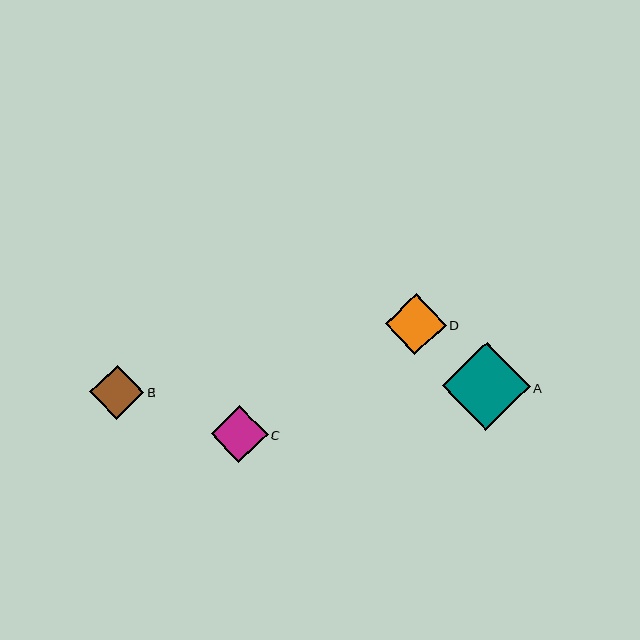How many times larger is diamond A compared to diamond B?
Diamond A is approximately 1.6 times the size of diamond B.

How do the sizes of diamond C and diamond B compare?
Diamond C and diamond B are approximately the same size.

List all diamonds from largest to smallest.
From largest to smallest: A, D, C, B.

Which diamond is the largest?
Diamond A is the largest with a size of approximately 88 pixels.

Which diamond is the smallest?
Diamond B is the smallest with a size of approximately 54 pixels.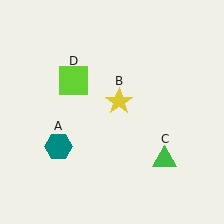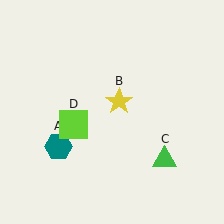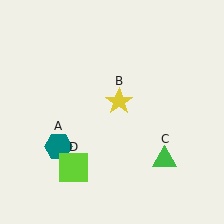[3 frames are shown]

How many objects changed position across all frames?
1 object changed position: lime square (object D).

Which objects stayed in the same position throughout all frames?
Teal hexagon (object A) and yellow star (object B) and green triangle (object C) remained stationary.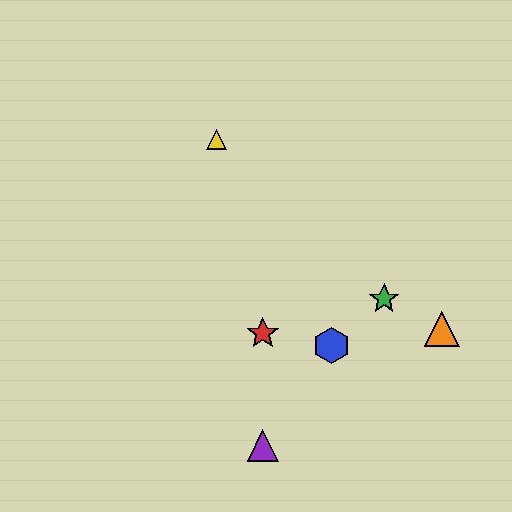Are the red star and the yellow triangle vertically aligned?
No, the red star is at x≈263 and the yellow triangle is at x≈217.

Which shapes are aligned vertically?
The red star, the purple triangle are aligned vertically.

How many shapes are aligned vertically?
2 shapes (the red star, the purple triangle) are aligned vertically.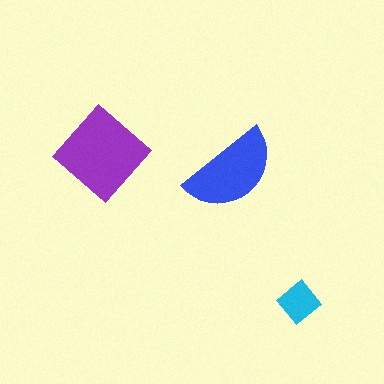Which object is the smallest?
The cyan diamond.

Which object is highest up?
The purple diamond is topmost.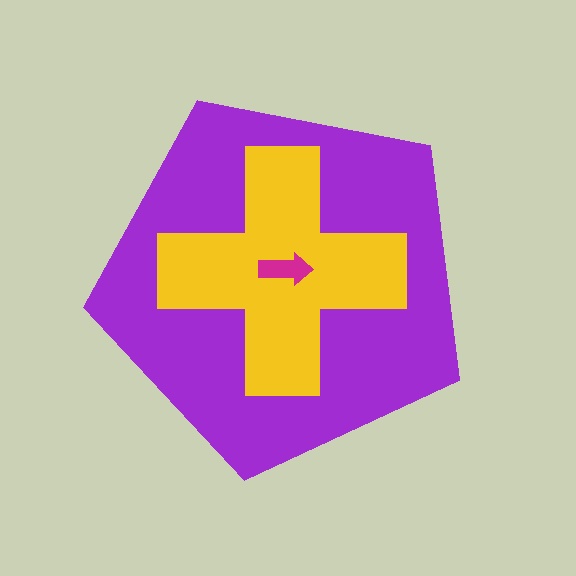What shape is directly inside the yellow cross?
The magenta arrow.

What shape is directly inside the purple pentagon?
The yellow cross.